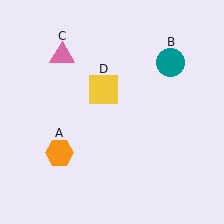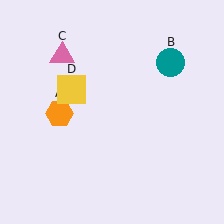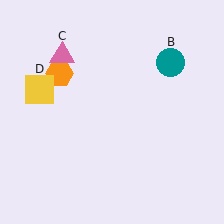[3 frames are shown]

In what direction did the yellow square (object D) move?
The yellow square (object D) moved left.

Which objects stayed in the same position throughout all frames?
Teal circle (object B) and pink triangle (object C) remained stationary.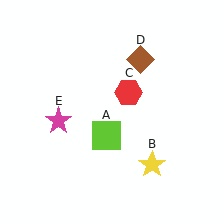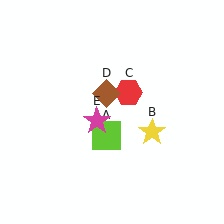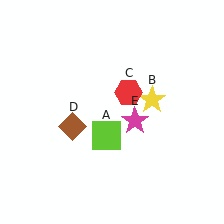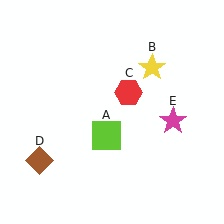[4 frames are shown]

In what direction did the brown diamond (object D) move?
The brown diamond (object D) moved down and to the left.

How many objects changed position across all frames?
3 objects changed position: yellow star (object B), brown diamond (object D), magenta star (object E).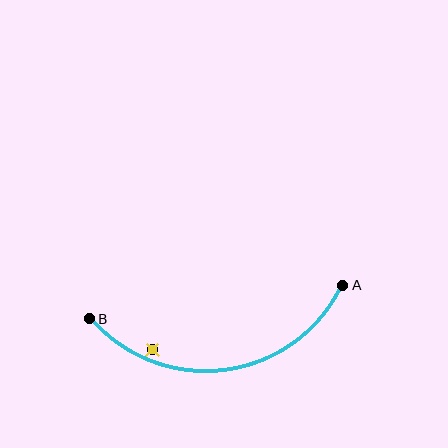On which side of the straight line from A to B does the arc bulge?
The arc bulges below the straight line connecting A and B.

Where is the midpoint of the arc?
The arc midpoint is the point on the curve farthest from the straight line joining A and B. It sits below that line.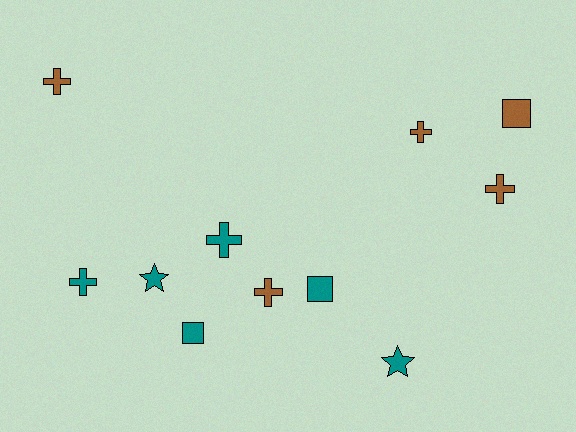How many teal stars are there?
There are 2 teal stars.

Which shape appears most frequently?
Cross, with 6 objects.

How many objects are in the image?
There are 11 objects.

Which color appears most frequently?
Teal, with 6 objects.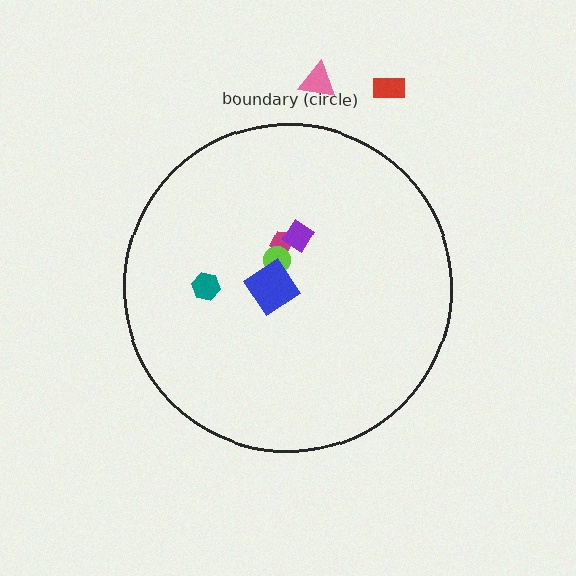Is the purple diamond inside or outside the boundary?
Inside.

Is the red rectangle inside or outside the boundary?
Outside.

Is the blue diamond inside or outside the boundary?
Inside.